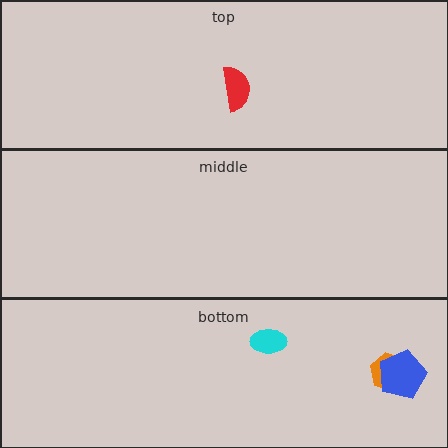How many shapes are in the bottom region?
3.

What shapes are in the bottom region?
The orange hexagon, the blue pentagon, the cyan ellipse.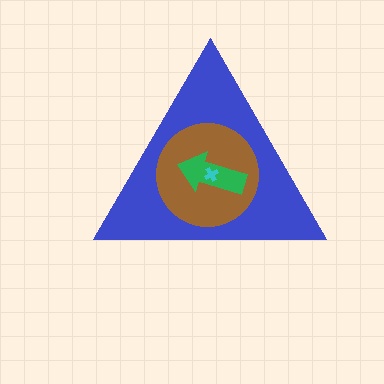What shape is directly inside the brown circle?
The green arrow.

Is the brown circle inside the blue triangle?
Yes.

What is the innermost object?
The cyan cross.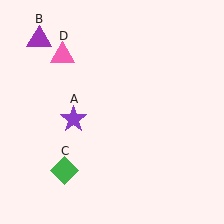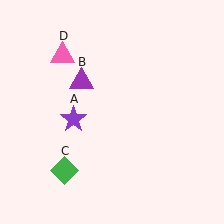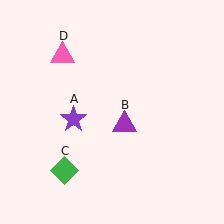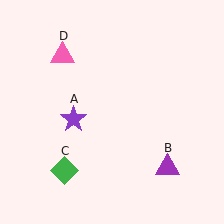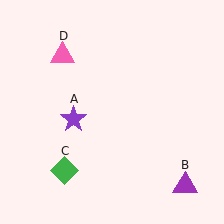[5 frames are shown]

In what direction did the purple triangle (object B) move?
The purple triangle (object B) moved down and to the right.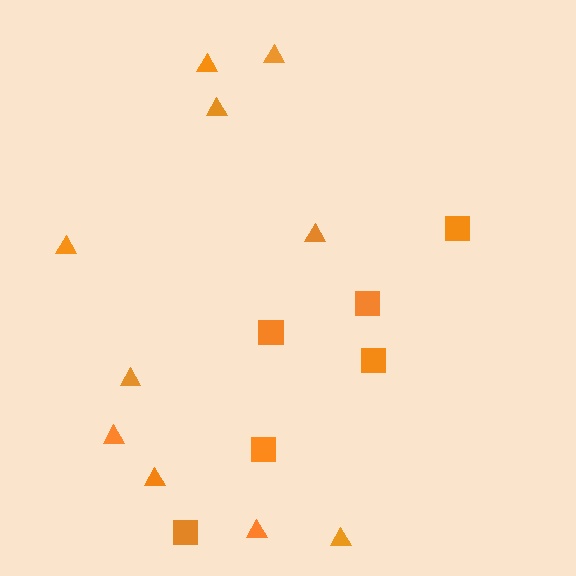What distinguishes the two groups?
There are 2 groups: one group of squares (6) and one group of triangles (10).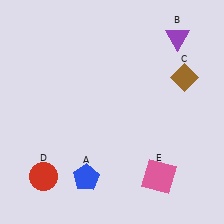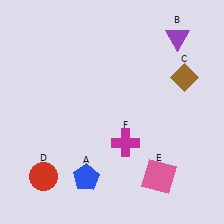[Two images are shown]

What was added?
A magenta cross (F) was added in Image 2.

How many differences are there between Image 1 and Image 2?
There is 1 difference between the two images.